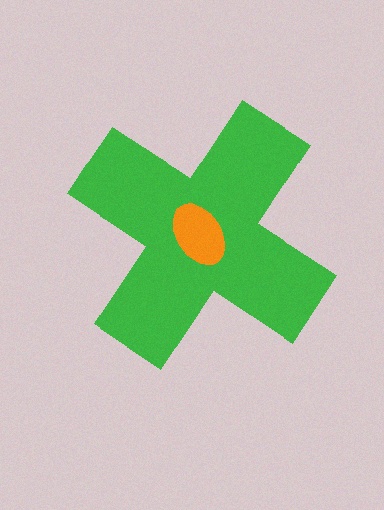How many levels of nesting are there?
2.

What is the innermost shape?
The orange ellipse.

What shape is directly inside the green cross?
The orange ellipse.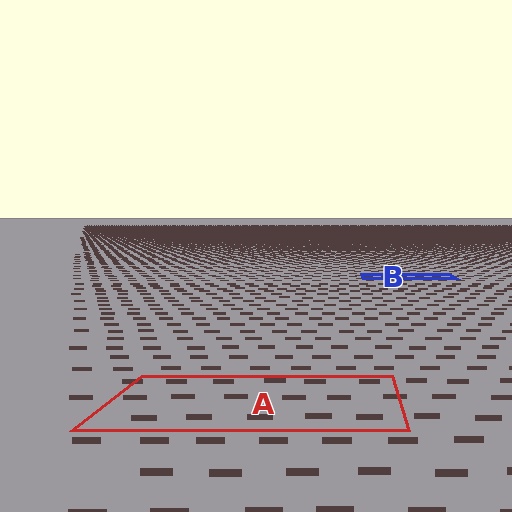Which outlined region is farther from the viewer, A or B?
Region B is farther from the viewer — the texture elements inside it appear smaller and more densely packed.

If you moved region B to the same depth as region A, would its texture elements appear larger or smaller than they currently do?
They would appear larger. At a closer depth, the same texture elements are projected at a bigger on-screen size.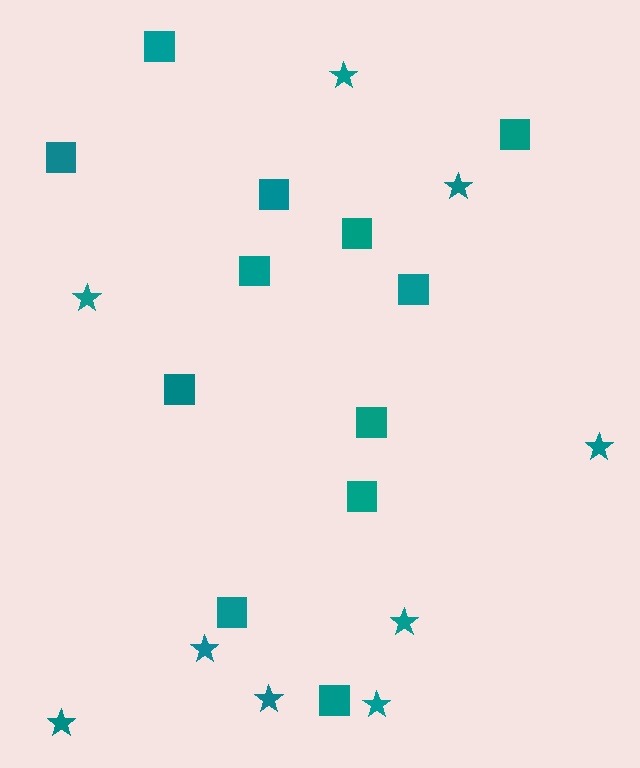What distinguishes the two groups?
There are 2 groups: one group of stars (9) and one group of squares (12).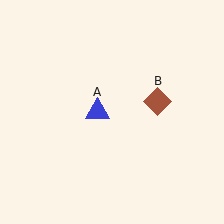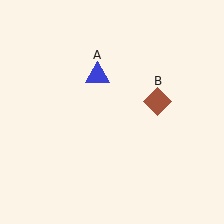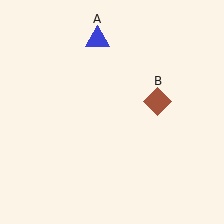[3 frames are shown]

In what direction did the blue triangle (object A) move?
The blue triangle (object A) moved up.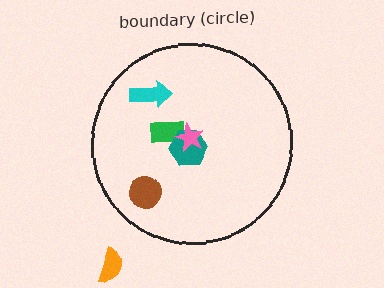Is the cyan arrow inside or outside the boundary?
Inside.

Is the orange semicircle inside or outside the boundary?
Outside.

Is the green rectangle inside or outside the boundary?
Inside.